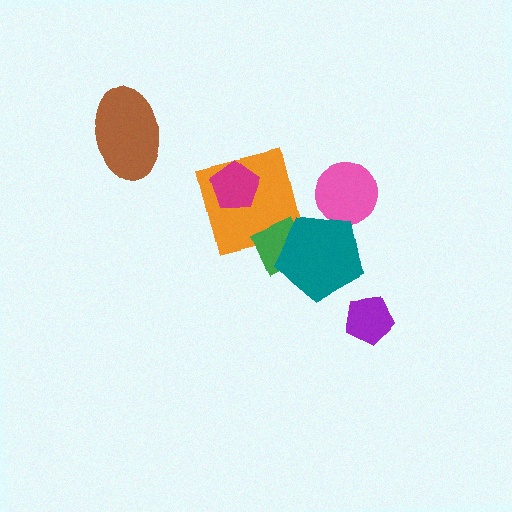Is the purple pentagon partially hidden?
No, no other shape covers it.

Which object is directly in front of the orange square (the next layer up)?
The magenta pentagon is directly in front of the orange square.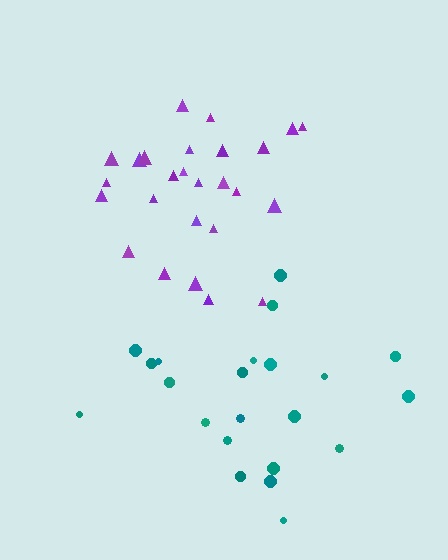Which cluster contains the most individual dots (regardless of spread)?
Purple (26).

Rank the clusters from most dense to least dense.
purple, teal.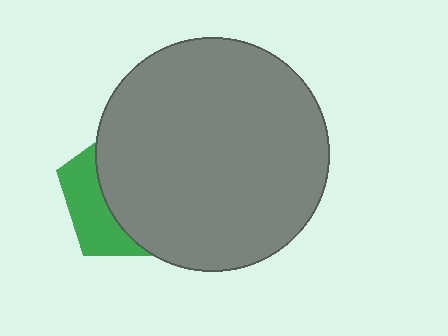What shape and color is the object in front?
The object in front is a gray circle.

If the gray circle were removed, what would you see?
You would see the complete green pentagon.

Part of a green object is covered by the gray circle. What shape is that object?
It is a pentagon.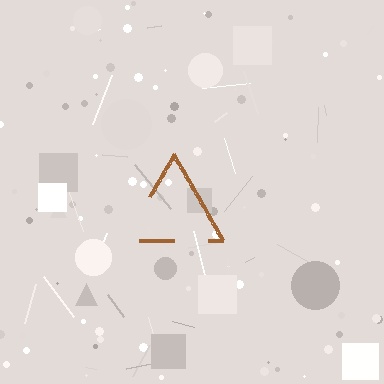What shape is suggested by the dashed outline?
The dashed outline suggests a triangle.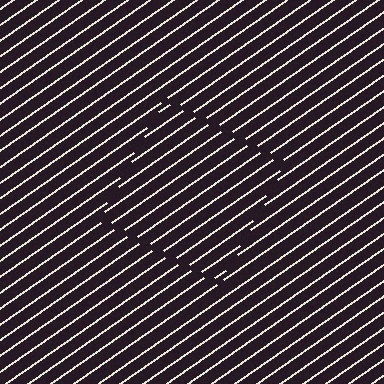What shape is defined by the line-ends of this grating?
An illusory square. The interior of the shape contains the same grating, shifted by half a period — the contour is defined by the phase discontinuity where line-ends from the inner and outer gratings abut.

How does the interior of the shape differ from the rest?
The interior of the shape contains the same grating, shifted by half a period — the contour is defined by the phase discontinuity where line-ends from the inner and outer gratings abut.